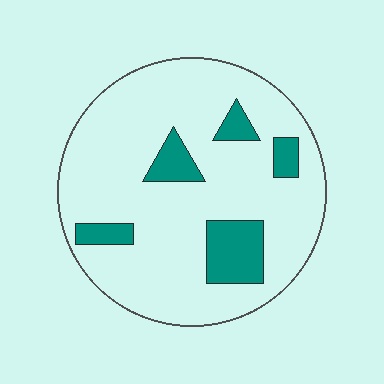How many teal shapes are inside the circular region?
5.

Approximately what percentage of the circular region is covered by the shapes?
Approximately 15%.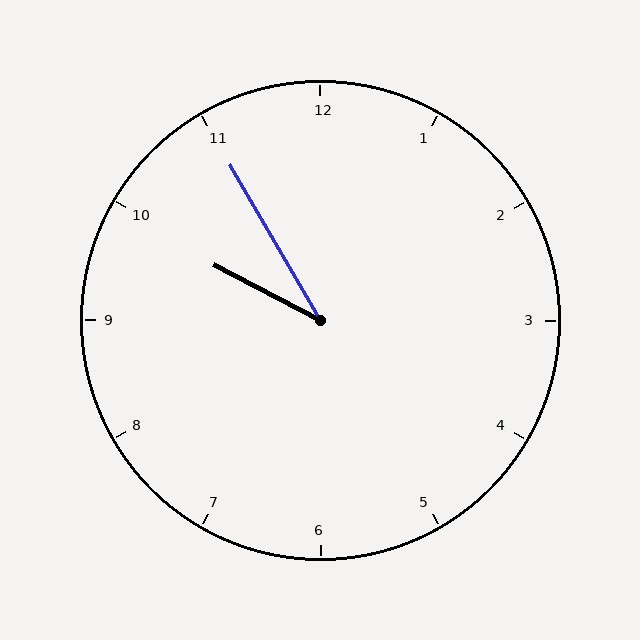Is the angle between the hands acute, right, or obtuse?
It is acute.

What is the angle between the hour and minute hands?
Approximately 32 degrees.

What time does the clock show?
9:55.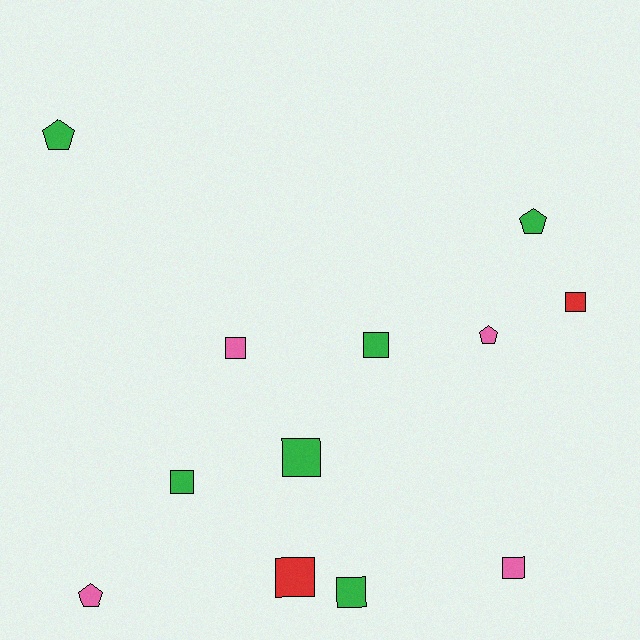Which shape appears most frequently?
Square, with 8 objects.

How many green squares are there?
There are 4 green squares.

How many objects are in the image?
There are 12 objects.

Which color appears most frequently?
Green, with 6 objects.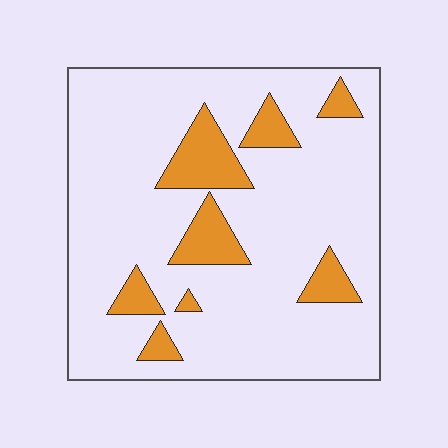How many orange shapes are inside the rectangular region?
8.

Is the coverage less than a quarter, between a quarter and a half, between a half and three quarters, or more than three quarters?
Less than a quarter.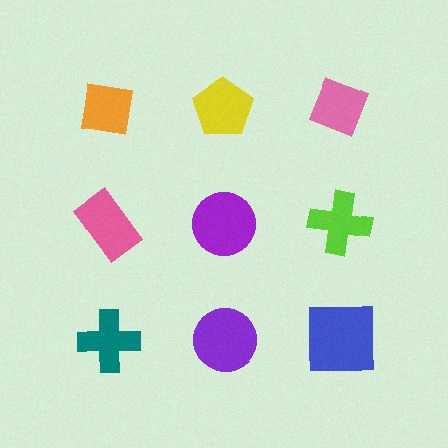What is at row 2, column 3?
A lime cross.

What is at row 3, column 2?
A purple circle.